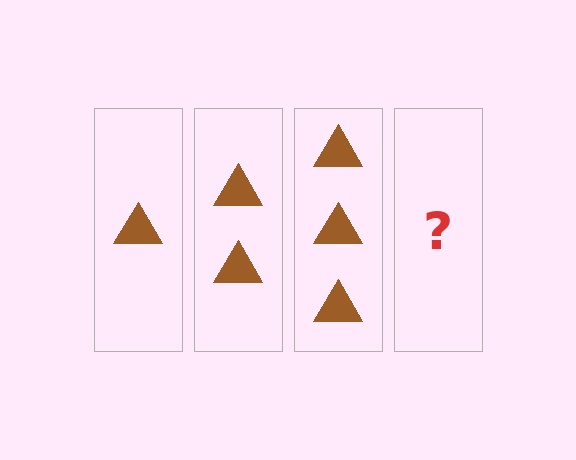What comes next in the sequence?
The next element should be 4 triangles.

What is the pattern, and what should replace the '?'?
The pattern is that each step adds one more triangle. The '?' should be 4 triangles.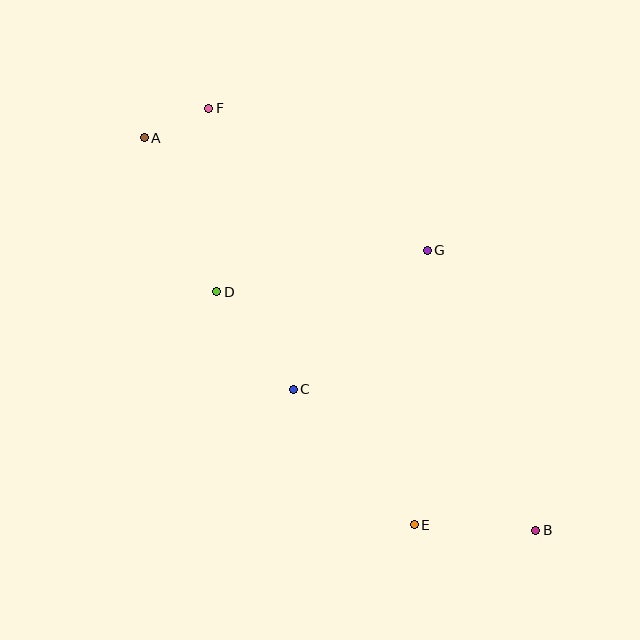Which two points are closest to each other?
Points A and F are closest to each other.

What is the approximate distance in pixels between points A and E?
The distance between A and E is approximately 472 pixels.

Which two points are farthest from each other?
Points A and B are farthest from each other.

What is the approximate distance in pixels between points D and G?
The distance between D and G is approximately 215 pixels.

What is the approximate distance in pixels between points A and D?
The distance between A and D is approximately 170 pixels.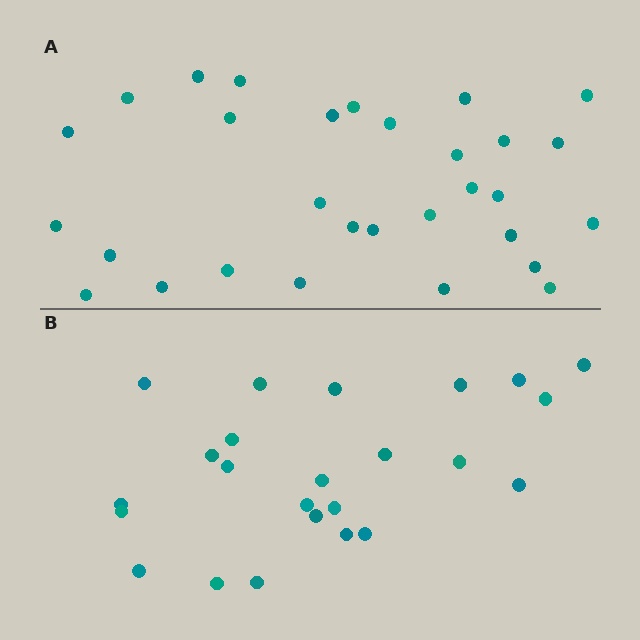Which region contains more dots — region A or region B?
Region A (the top region) has more dots.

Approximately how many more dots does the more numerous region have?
Region A has about 6 more dots than region B.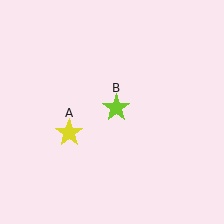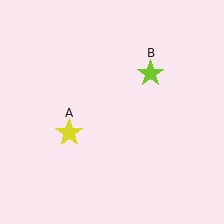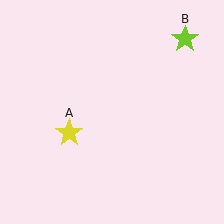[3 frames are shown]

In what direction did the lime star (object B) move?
The lime star (object B) moved up and to the right.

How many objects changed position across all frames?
1 object changed position: lime star (object B).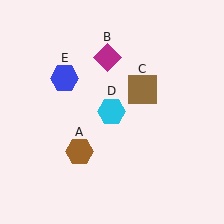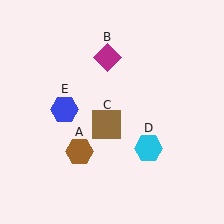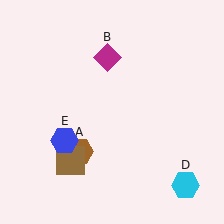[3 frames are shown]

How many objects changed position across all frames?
3 objects changed position: brown square (object C), cyan hexagon (object D), blue hexagon (object E).